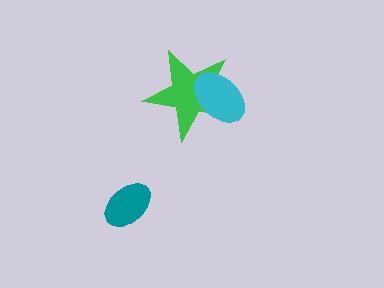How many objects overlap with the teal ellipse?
0 objects overlap with the teal ellipse.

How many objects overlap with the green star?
1 object overlaps with the green star.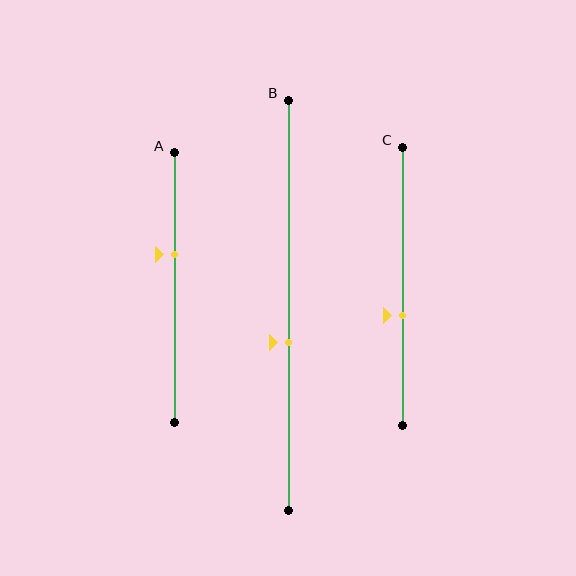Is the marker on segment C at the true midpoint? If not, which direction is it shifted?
No, the marker on segment C is shifted downward by about 11% of the segment length.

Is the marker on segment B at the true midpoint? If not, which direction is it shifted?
No, the marker on segment B is shifted downward by about 9% of the segment length.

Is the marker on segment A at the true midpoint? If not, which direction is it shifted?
No, the marker on segment A is shifted upward by about 12% of the segment length.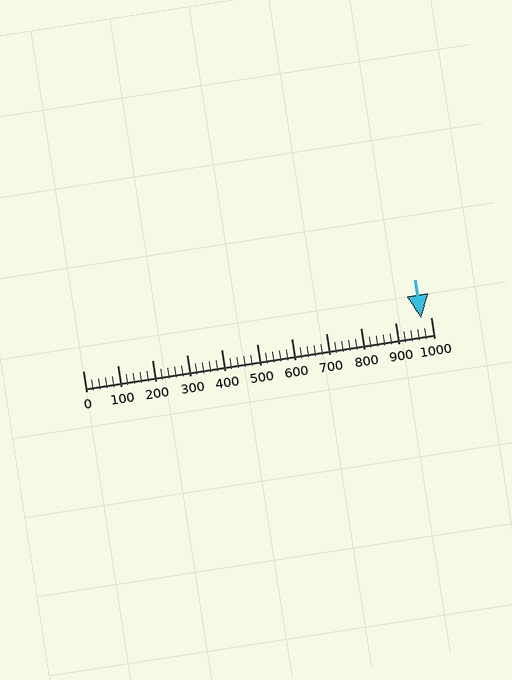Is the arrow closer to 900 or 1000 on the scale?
The arrow is closer to 1000.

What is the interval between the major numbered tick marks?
The major tick marks are spaced 100 units apart.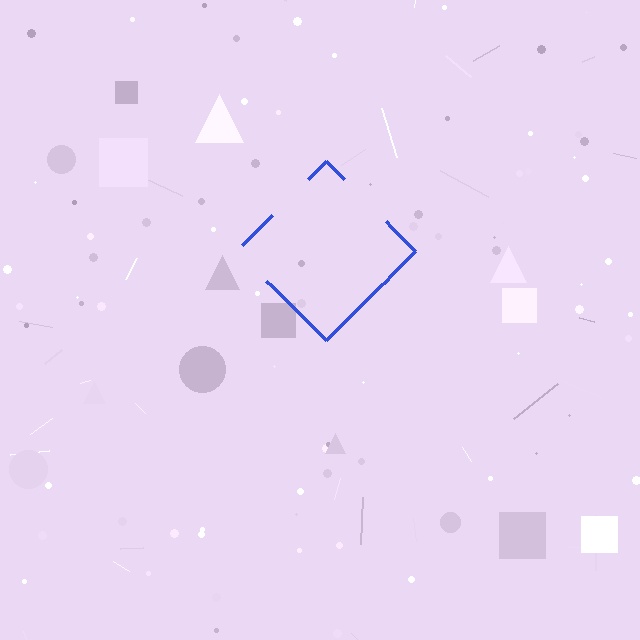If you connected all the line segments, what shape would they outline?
They would outline a diamond.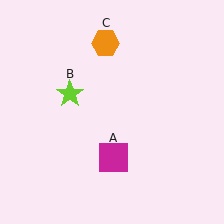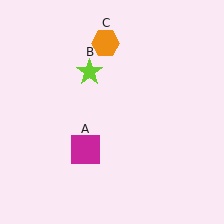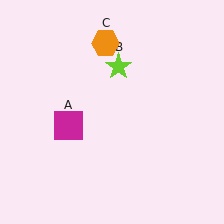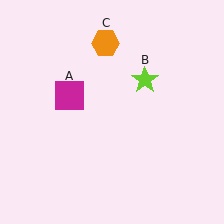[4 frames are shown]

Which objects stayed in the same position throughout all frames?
Orange hexagon (object C) remained stationary.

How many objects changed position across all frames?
2 objects changed position: magenta square (object A), lime star (object B).